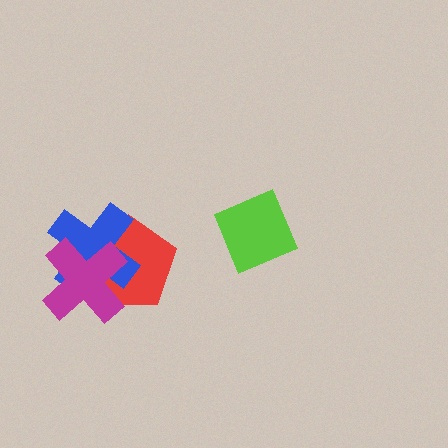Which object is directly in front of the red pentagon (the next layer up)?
The blue cross is directly in front of the red pentagon.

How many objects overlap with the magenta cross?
2 objects overlap with the magenta cross.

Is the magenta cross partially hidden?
No, no other shape covers it.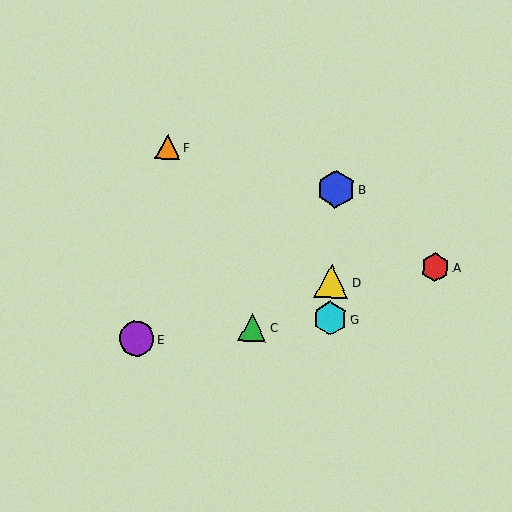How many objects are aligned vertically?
3 objects (B, D, G) are aligned vertically.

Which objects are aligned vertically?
Objects B, D, G are aligned vertically.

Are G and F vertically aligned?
No, G is at x≈330 and F is at x≈168.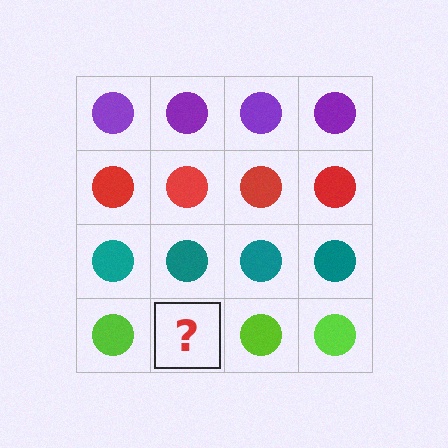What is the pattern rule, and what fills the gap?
The rule is that each row has a consistent color. The gap should be filled with a lime circle.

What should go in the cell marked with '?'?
The missing cell should contain a lime circle.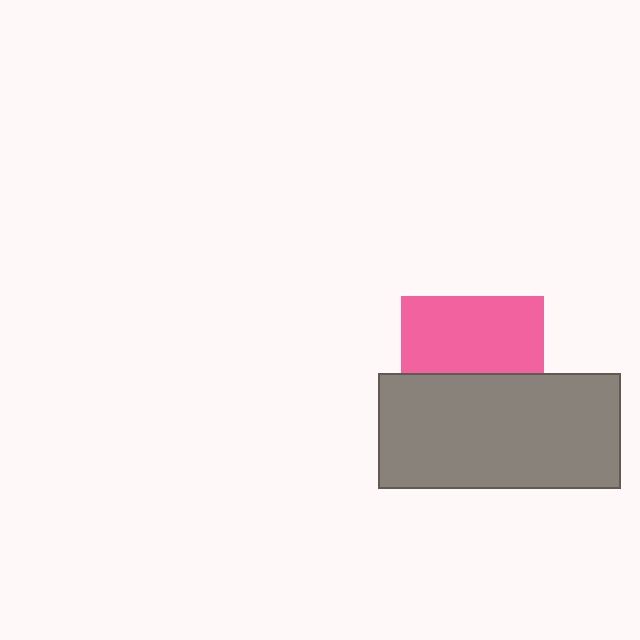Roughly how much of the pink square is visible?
About half of it is visible (roughly 54%).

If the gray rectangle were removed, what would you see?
You would see the complete pink square.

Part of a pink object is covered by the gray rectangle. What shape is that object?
It is a square.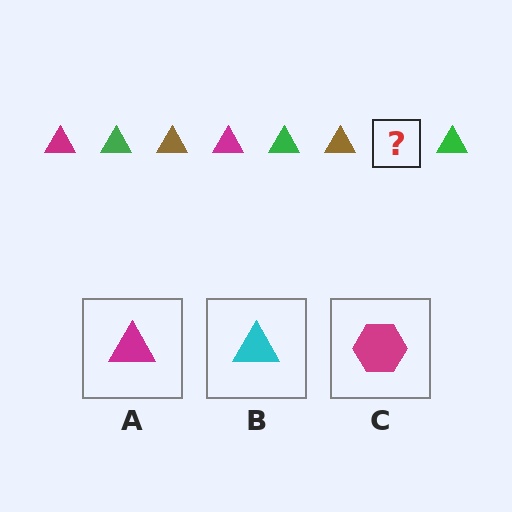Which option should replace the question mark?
Option A.